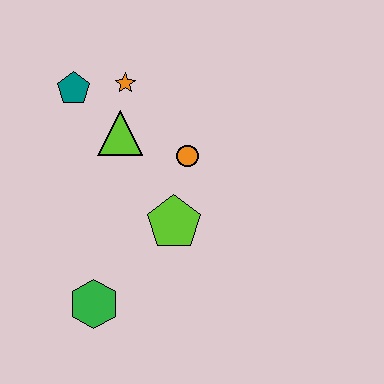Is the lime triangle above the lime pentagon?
Yes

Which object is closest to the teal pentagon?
The orange star is closest to the teal pentagon.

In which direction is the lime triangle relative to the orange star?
The lime triangle is below the orange star.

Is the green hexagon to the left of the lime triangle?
Yes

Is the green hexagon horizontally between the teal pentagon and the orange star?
Yes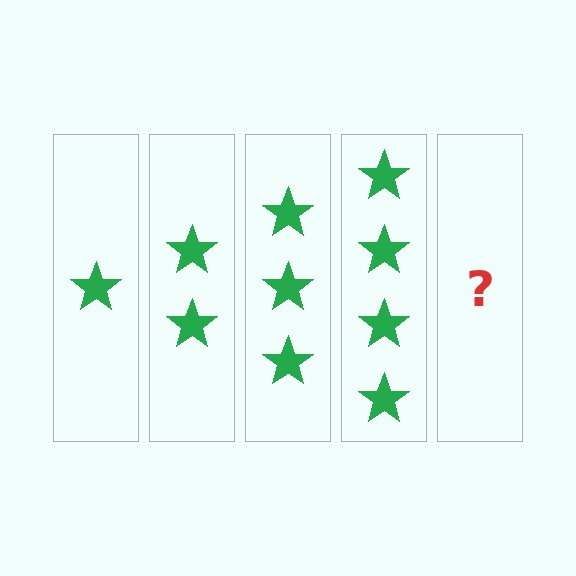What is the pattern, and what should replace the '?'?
The pattern is that each step adds one more star. The '?' should be 5 stars.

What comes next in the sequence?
The next element should be 5 stars.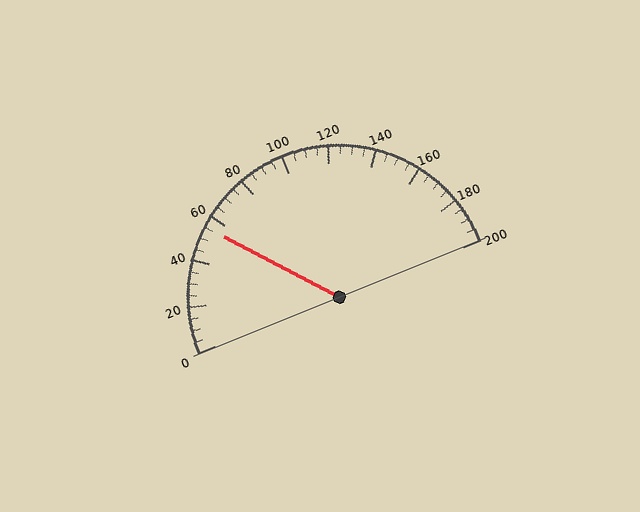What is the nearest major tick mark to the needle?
The nearest major tick mark is 60.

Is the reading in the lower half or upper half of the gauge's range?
The reading is in the lower half of the range (0 to 200).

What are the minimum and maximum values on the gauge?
The gauge ranges from 0 to 200.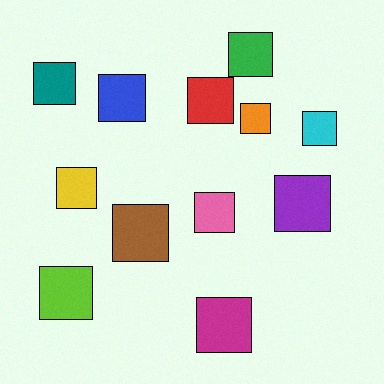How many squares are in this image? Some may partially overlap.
There are 12 squares.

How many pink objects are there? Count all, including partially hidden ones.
There is 1 pink object.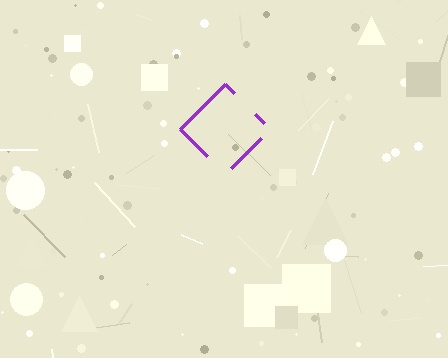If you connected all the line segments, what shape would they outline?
They would outline a diamond.